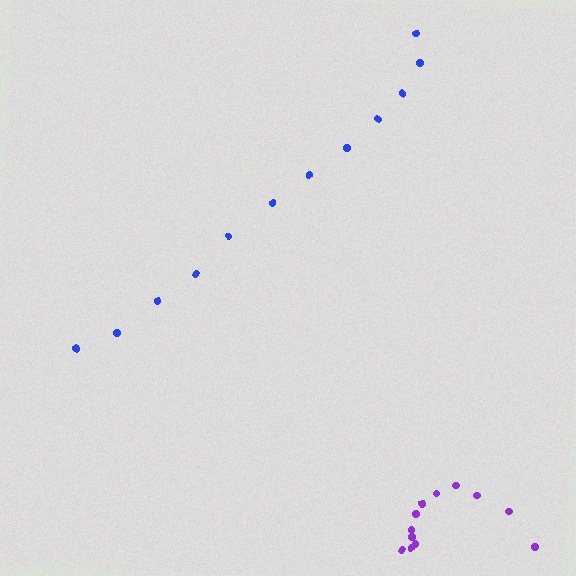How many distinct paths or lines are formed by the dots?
There are 2 distinct paths.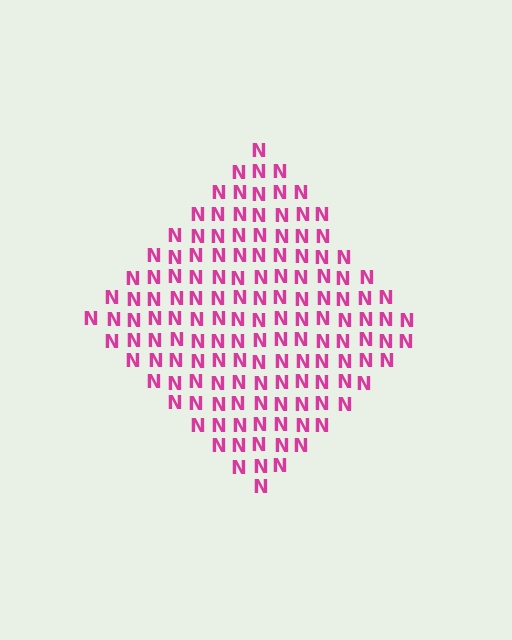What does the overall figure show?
The overall figure shows a diamond.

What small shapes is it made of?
It is made of small letter N's.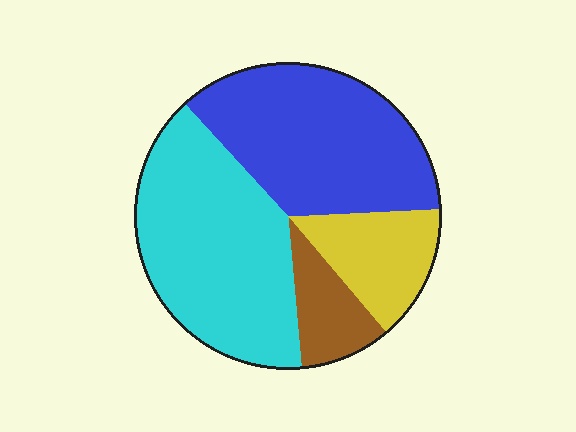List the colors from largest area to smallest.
From largest to smallest: cyan, blue, yellow, brown.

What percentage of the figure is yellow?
Yellow covers 15% of the figure.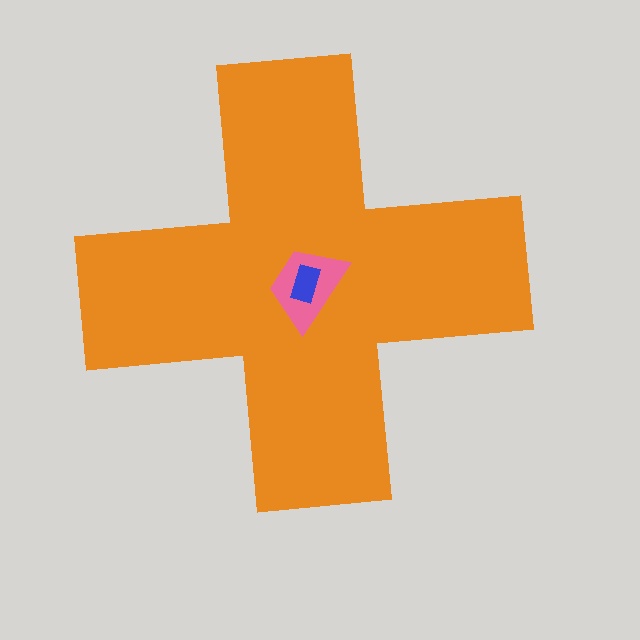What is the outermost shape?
The orange cross.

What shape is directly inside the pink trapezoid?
The blue rectangle.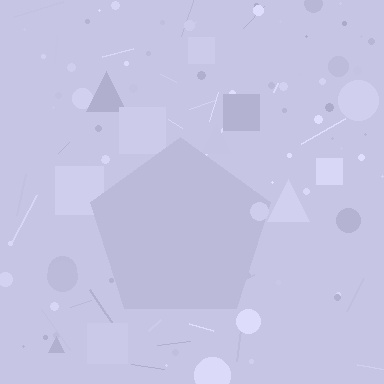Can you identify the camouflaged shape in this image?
The camouflaged shape is a pentagon.